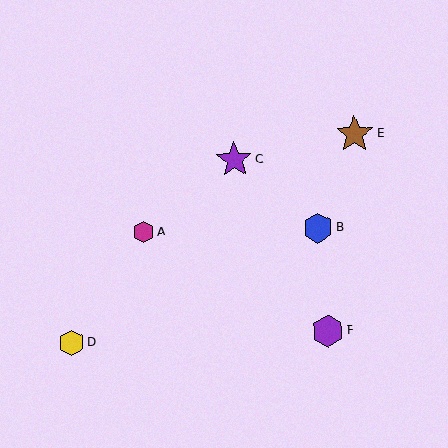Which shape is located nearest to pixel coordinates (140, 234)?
The magenta hexagon (labeled A) at (144, 232) is nearest to that location.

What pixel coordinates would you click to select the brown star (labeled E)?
Click at (355, 134) to select the brown star E.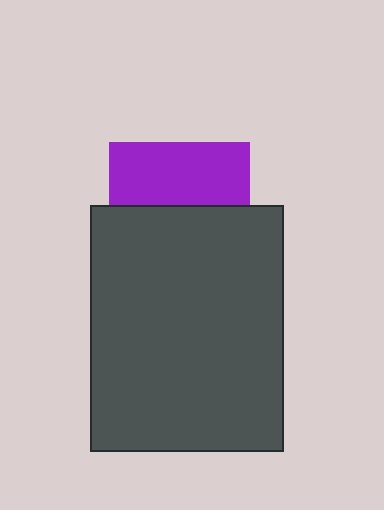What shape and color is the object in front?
The object in front is a dark gray rectangle.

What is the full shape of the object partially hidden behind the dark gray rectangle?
The partially hidden object is a purple square.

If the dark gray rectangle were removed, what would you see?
You would see the complete purple square.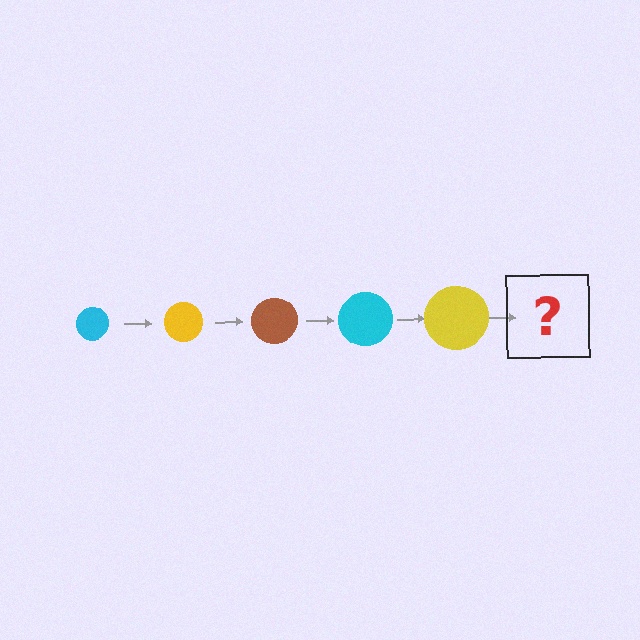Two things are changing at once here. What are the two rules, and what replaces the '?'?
The two rules are that the circle grows larger each step and the color cycles through cyan, yellow, and brown. The '?' should be a brown circle, larger than the previous one.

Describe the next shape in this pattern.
It should be a brown circle, larger than the previous one.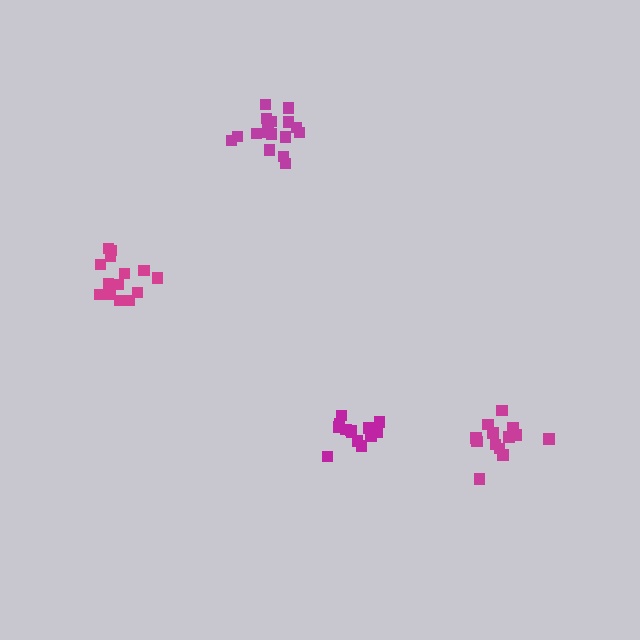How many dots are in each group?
Group 1: 14 dots, Group 2: 17 dots, Group 3: 14 dots, Group 4: 14 dots (59 total).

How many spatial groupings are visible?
There are 4 spatial groupings.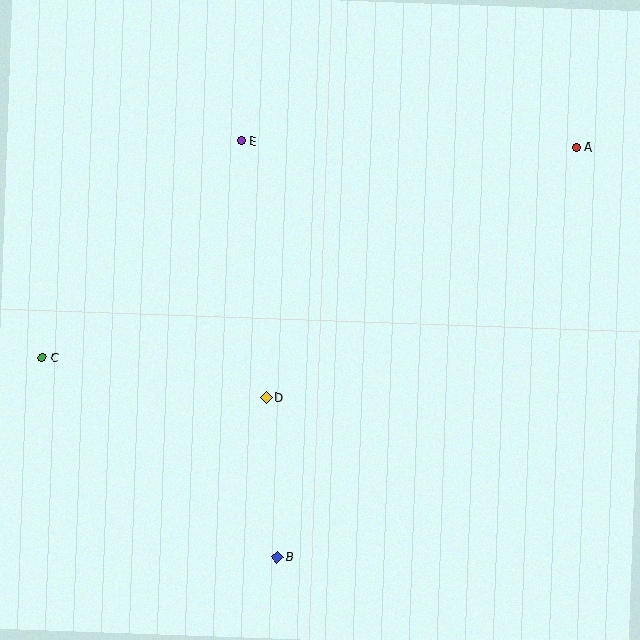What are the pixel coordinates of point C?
Point C is at (42, 357).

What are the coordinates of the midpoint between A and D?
The midpoint between A and D is at (421, 272).